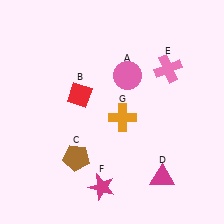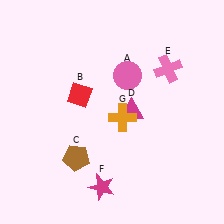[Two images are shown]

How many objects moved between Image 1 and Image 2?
1 object moved between the two images.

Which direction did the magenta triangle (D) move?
The magenta triangle (D) moved up.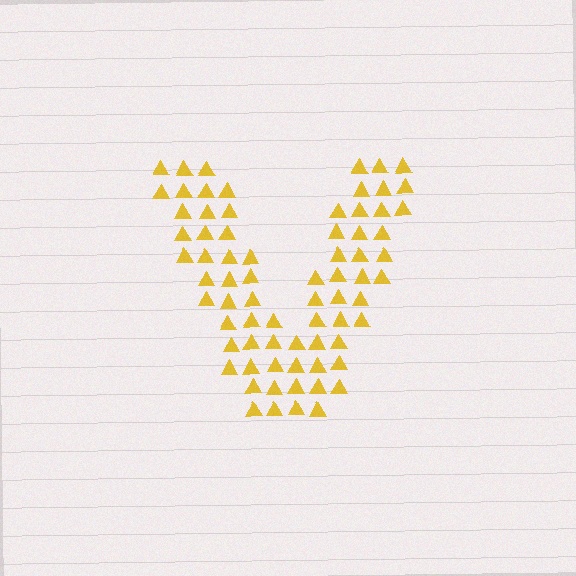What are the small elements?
The small elements are triangles.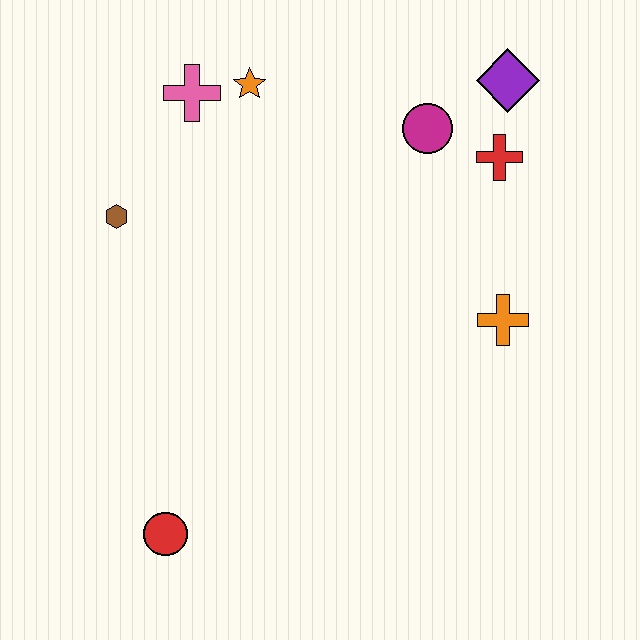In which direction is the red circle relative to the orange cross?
The red circle is to the left of the orange cross.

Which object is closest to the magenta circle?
The red cross is closest to the magenta circle.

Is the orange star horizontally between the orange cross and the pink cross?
Yes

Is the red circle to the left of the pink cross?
Yes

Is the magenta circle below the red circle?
No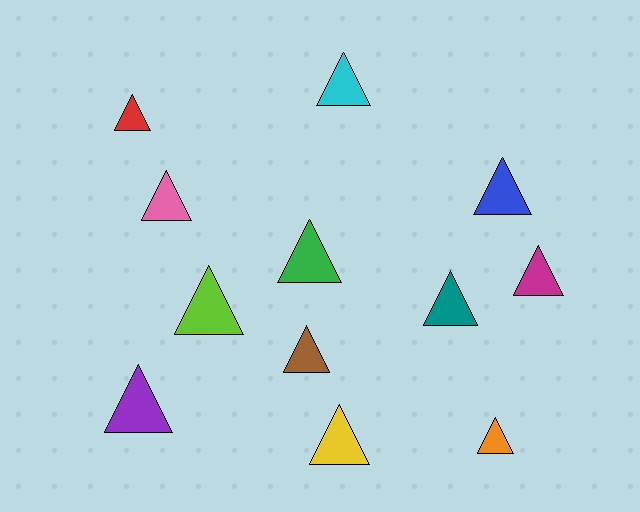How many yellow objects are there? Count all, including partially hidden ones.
There is 1 yellow object.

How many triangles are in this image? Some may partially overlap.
There are 12 triangles.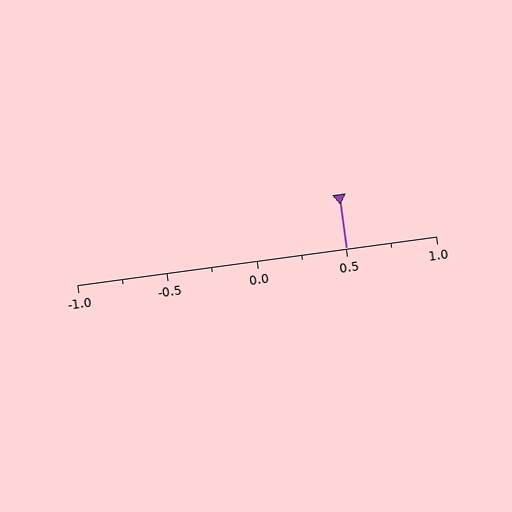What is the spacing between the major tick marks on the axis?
The major ticks are spaced 0.5 apart.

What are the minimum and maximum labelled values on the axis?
The axis runs from -1.0 to 1.0.